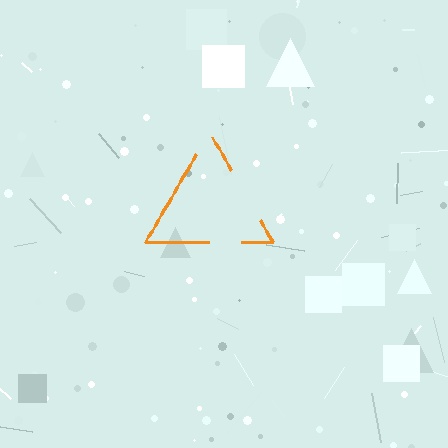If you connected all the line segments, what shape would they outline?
They would outline a triangle.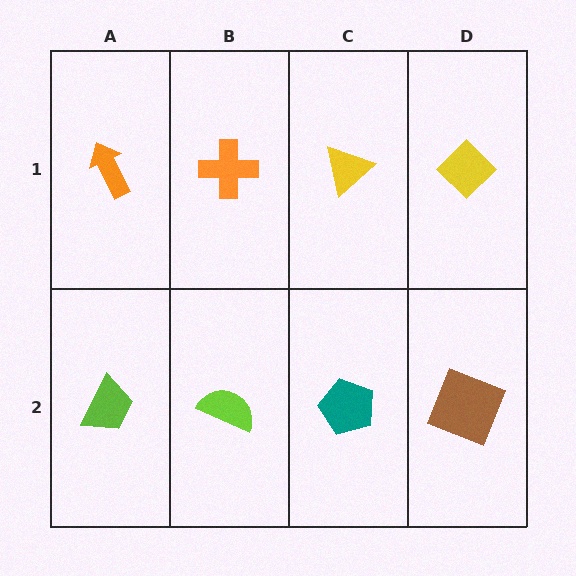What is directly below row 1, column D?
A brown square.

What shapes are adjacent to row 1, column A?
A lime trapezoid (row 2, column A), an orange cross (row 1, column B).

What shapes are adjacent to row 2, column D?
A yellow diamond (row 1, column D), a teal pentagon (row 2, column C).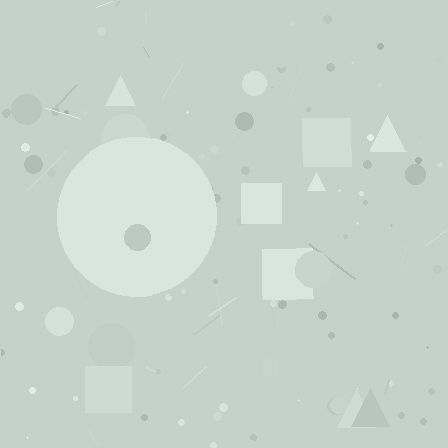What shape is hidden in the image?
A circle is hidden in the image.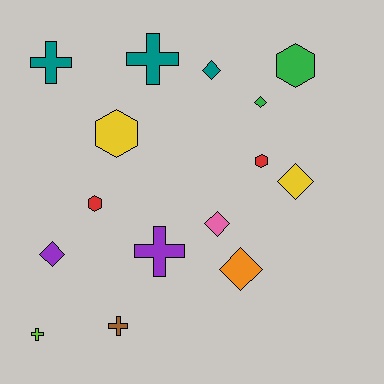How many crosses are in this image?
There are 5 crosses.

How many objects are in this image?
There are 15 objects.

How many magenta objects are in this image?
There are no magenta objects.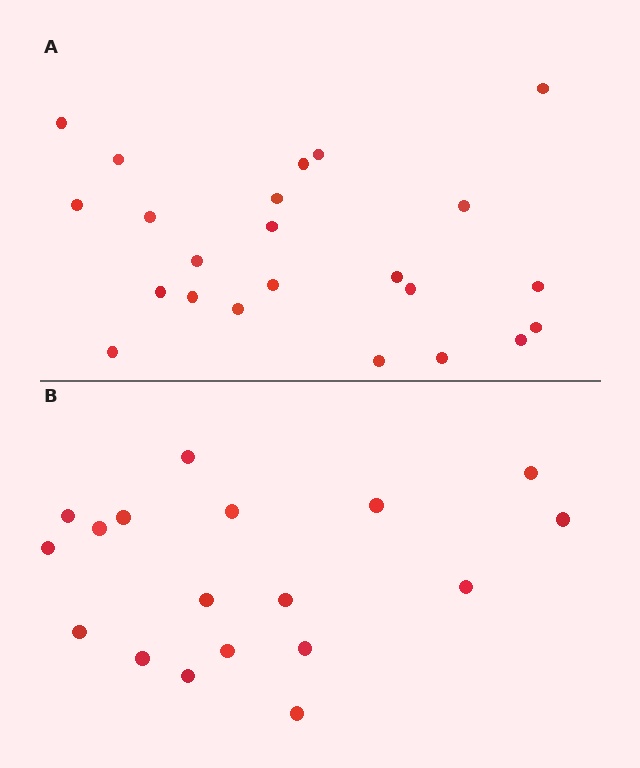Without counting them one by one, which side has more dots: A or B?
Region A (the top region) has more dots.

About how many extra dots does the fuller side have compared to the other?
Region A has about 5 more dots than region B.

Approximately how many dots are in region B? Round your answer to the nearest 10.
About 20 dots. (The exact count is 18, which rounds to 20.)